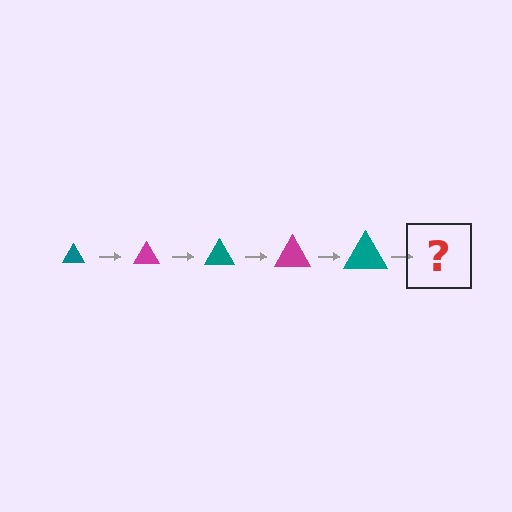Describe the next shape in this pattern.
It should be a magenta triangle, larger than the previous one.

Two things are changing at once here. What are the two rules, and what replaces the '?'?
The two rules are that the triangle grows larger each step and the color cycles through teal and magenta. The '?' should be a magenta triangle, larger than the previous one.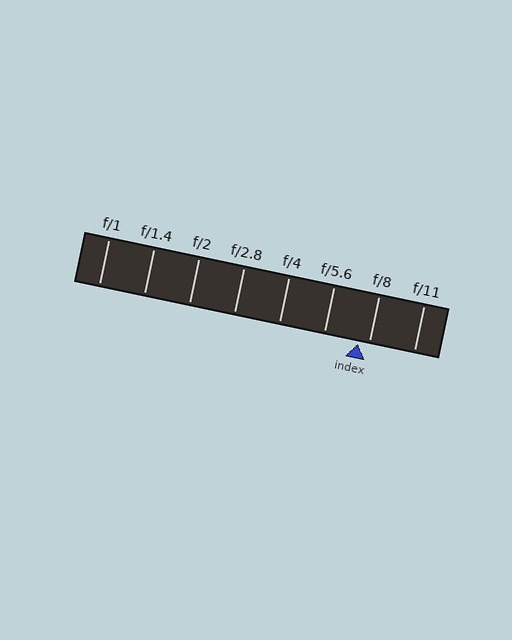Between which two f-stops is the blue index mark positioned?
The index mark is between f/5.6 and f/8.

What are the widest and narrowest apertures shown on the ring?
The widest aperture shown is f/1 and the narrowest is f/11.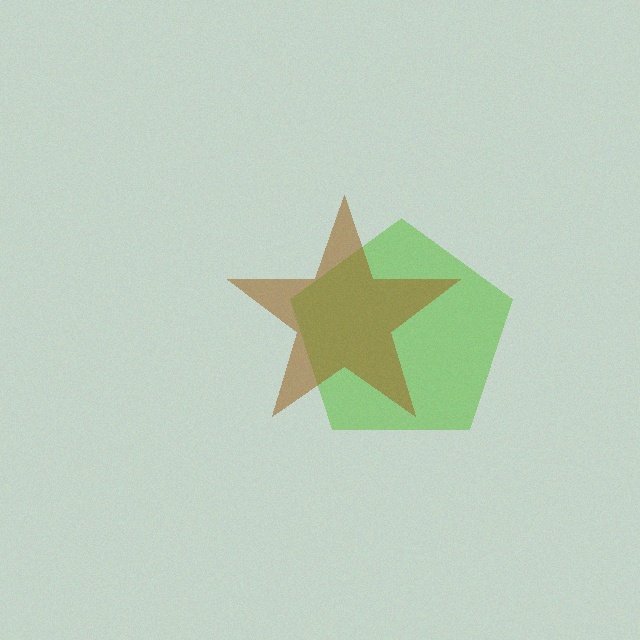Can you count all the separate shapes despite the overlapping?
Yes, there are 2 separate shapes.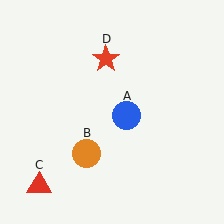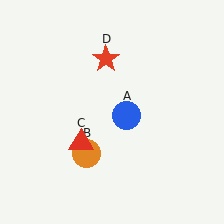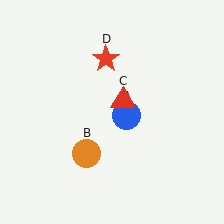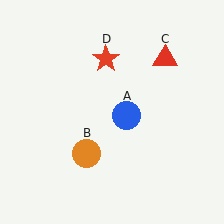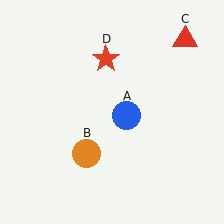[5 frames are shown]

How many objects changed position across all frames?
1 object changed position: red triangle (object C).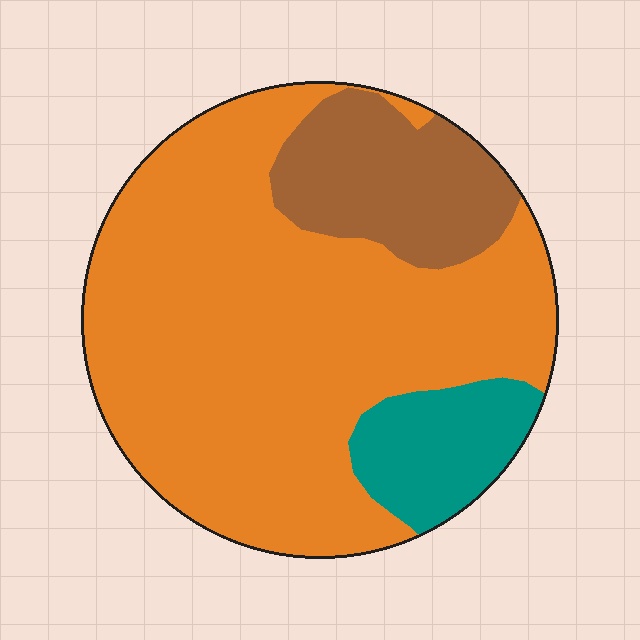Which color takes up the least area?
Teal, at roughly 10%.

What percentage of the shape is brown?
Brown takes up about one sixth (1/6) of the shape.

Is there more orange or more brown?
Orange.